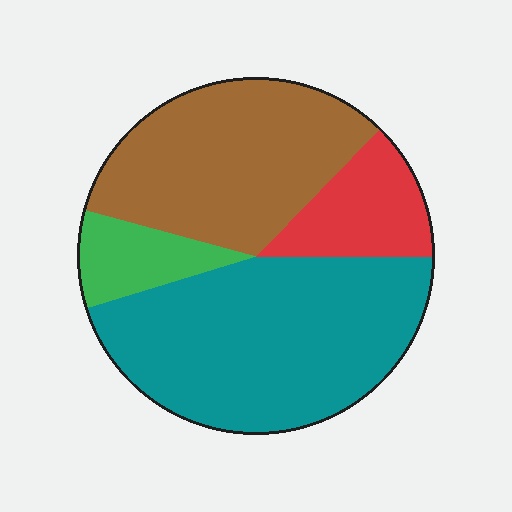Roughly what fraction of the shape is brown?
Brown takes up between a quarter and a half of the shape.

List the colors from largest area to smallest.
From largest to smallest: teal, brown, red, green.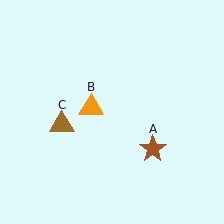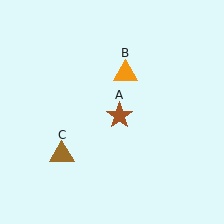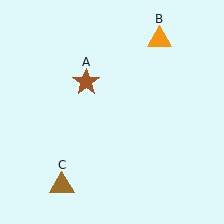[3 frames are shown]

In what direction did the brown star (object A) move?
The brown star (object A) moved up and to the left.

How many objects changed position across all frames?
3 objects changed position: brown star (object A), orange triangle (object B), brown triangle (object C).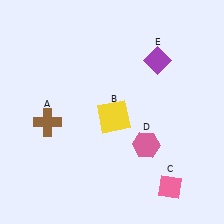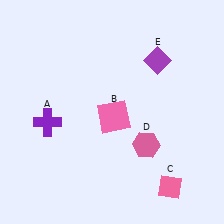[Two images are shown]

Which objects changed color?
A changed from brown to purple. B changed from yellow to pink.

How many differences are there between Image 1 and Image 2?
There are 2 differences between the two images.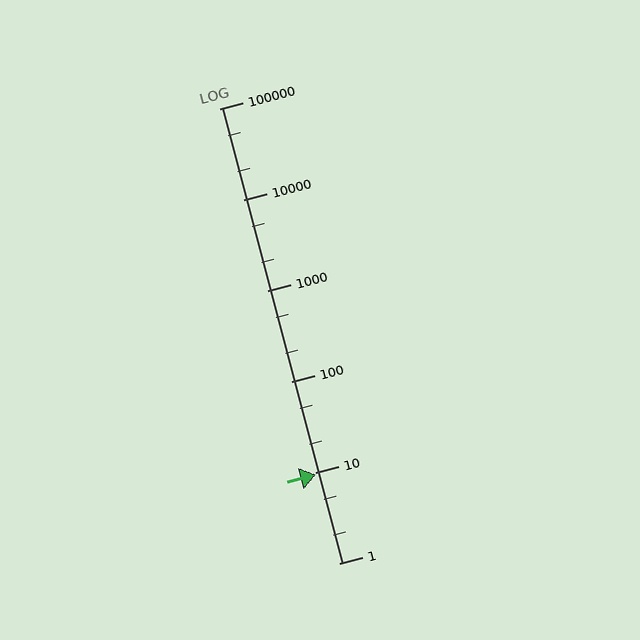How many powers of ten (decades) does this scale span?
The scale spans 5 decades, from 1 to 100000.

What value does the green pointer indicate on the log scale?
The pointer indicates approximately 9.5.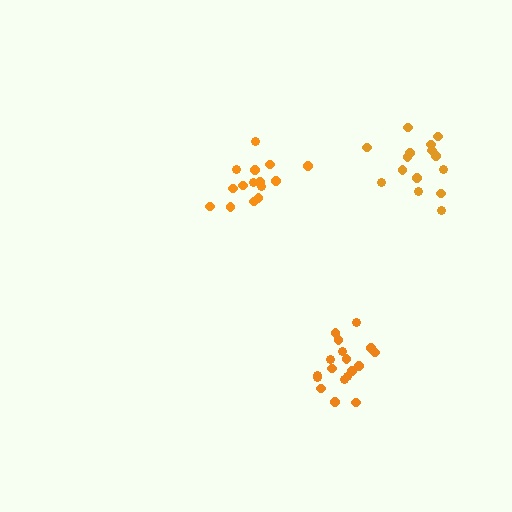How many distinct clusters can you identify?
There are 3 distinct clusters.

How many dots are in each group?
Group 1: 18 dots, Group 2: 15 dots, Group 3: 15 dots (48 total).